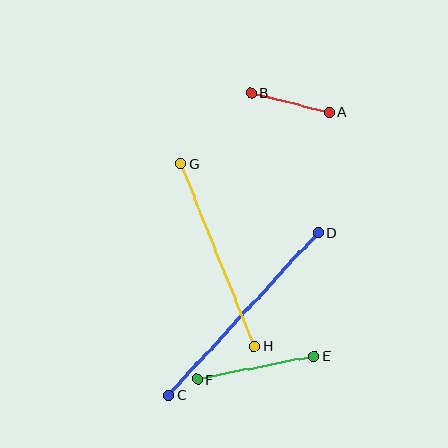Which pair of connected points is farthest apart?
Points C and D are farthest apart.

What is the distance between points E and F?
The distance is approximately 119 pixels.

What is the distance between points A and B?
The distance is approximately 81 pixels.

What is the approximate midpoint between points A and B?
The midpoint is at approximately (290, 102) pixels.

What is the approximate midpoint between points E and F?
The midpoint is at approximately (256, 368) pixels.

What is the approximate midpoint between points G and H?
The midpoint is at approximately (218, 255) pixels.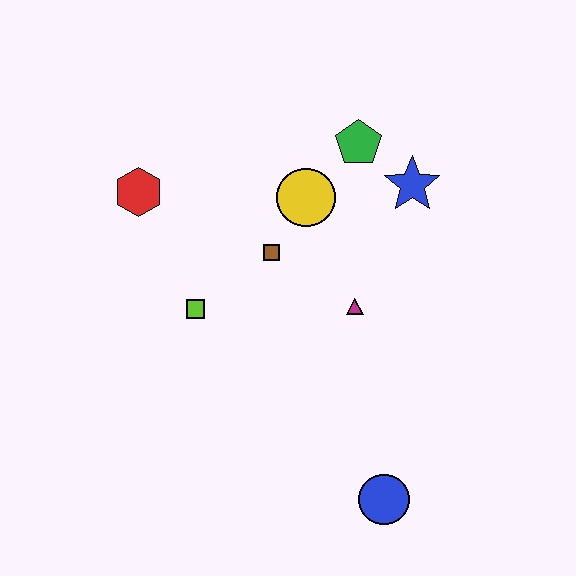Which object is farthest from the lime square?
The blue circle is farthest from the lime square.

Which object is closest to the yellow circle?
The brown square is closest to the yellow circle.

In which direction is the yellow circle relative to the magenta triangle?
The yellow circle is above the magenta triangle.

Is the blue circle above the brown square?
No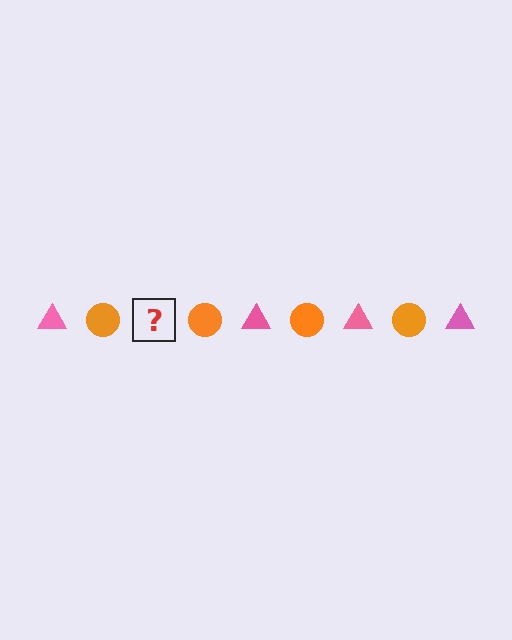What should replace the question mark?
The question mark should be replaced with a pink triangle.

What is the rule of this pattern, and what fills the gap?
The rule is that the pattern alternates between pink triangle and orange circle. The gap should be filled with a pink triangle.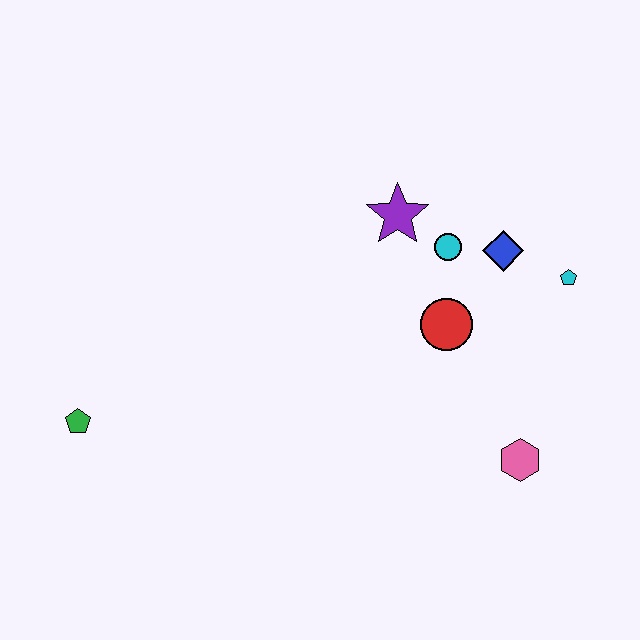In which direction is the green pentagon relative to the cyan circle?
The green pentagon is to the left of the cyan circle.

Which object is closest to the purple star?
The cyan circle is closest to the purple star.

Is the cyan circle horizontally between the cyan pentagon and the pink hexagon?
No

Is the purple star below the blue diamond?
No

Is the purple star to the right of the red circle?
No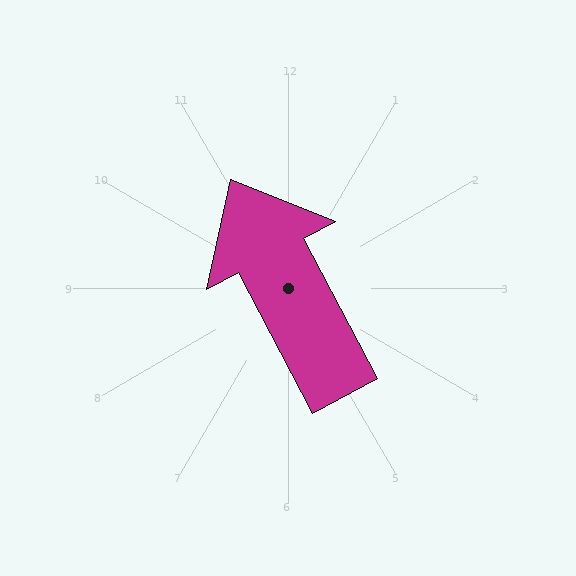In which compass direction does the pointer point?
Northwest.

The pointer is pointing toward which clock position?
Roughly 11 o'clock.